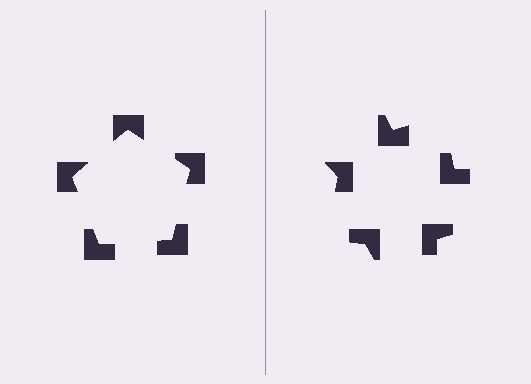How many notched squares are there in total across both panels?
10 — 5 on each side.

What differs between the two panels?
The notched squares are positioned identically on both sides; only the wedge orientations differ. On the left they align to a pentagon; on the right they are misaligned.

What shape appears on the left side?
An illusory pentagon.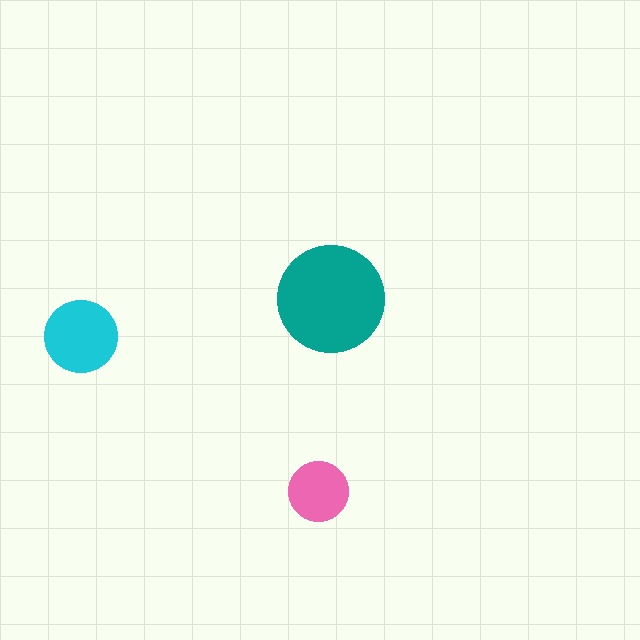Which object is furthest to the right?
The teal circle is rightmost.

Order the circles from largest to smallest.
the teal one, the cyan one, the pink one.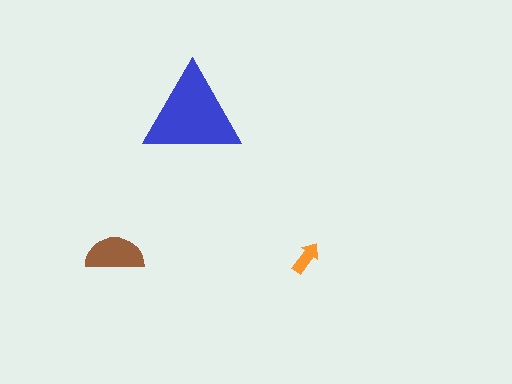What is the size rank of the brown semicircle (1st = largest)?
2nd.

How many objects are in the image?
There are 3 objects in the image.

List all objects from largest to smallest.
The blue triangle, the brown semicircle, the orange arrow.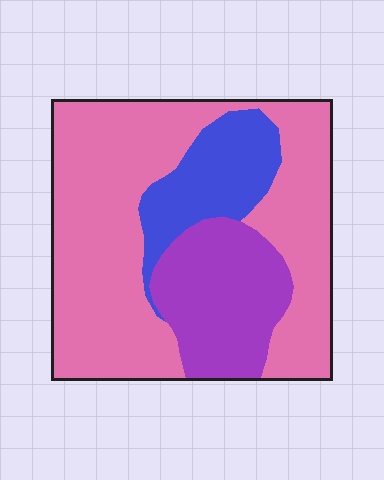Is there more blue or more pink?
Pink.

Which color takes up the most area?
Pink, at roughly 65%.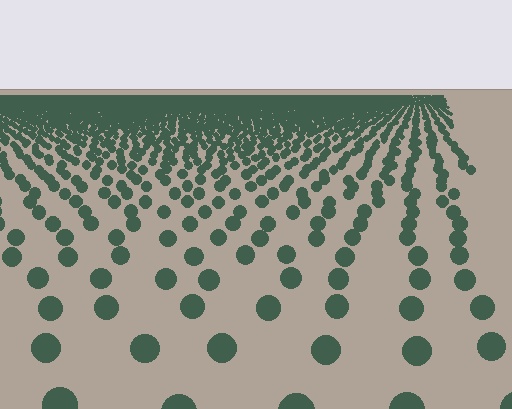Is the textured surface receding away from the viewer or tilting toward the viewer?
The surface is receding away from the viewer. Texture elements get smaller and denser toward the top.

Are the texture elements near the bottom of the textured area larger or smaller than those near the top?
Larger. Near the bottom, elements are closer to the viewer and appear at a bigger on-screen size.